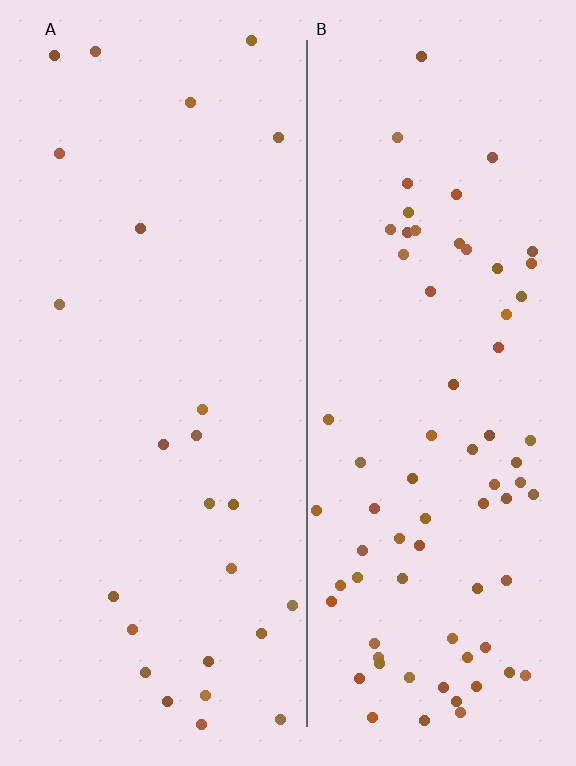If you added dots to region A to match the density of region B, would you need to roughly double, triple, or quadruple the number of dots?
Approximately triple.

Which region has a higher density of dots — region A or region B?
B (the right).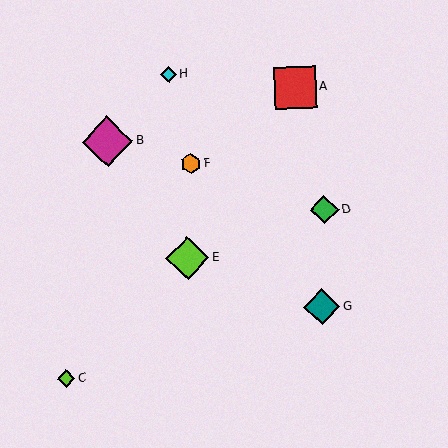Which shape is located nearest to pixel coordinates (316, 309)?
The teal diamond (labeled G) at (322, 307) is nearest to that location.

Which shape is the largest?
The magenta diamond (labeled B) is the largest.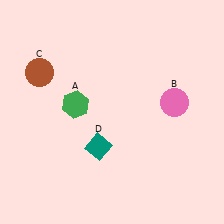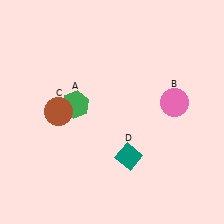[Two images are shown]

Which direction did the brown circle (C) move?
The brown circle (C) moved down.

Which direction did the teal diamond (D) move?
The teal diamond (D) moved right.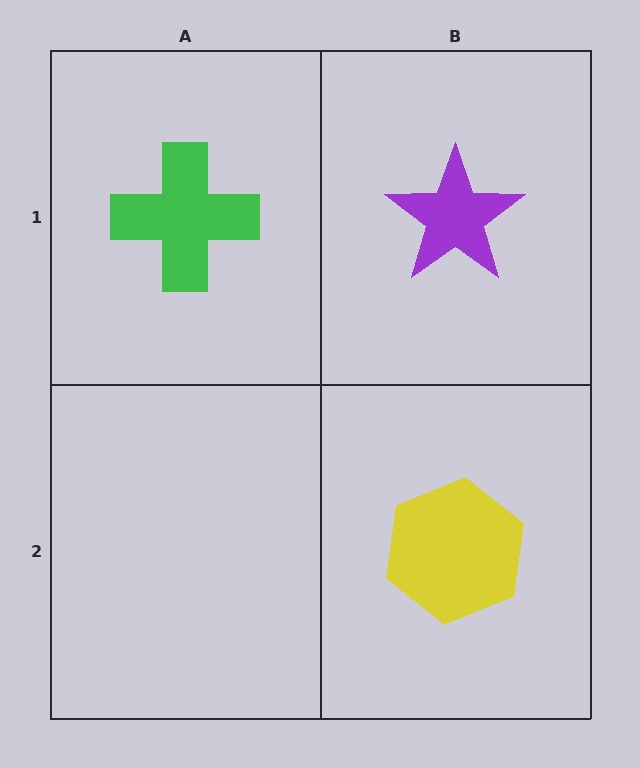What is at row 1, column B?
A purple star.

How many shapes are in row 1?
2 shapes.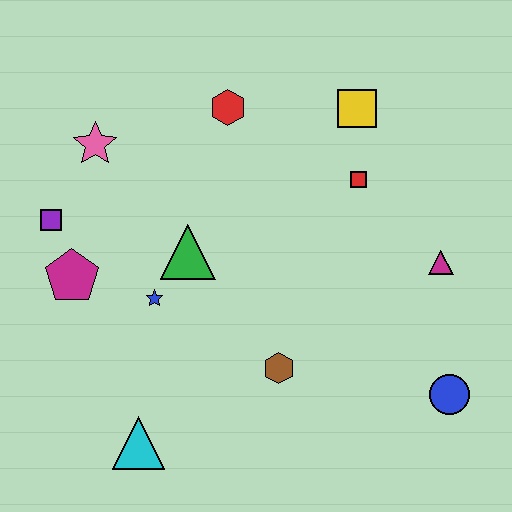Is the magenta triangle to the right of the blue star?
Yes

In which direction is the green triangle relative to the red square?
The green triangle is to the left of the red square.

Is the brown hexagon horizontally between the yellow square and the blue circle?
No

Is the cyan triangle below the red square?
Yes